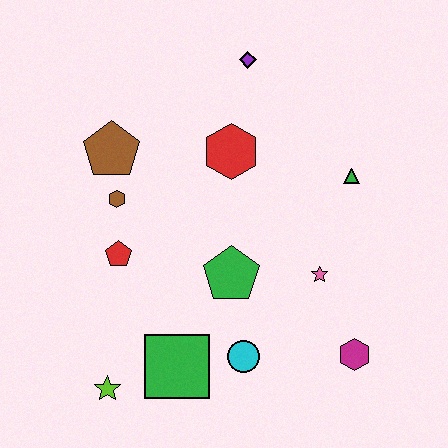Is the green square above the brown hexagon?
No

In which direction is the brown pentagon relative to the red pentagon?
The brown pentagon is above the red pentagon.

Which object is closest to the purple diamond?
The red hexagon is closest to the purple diamond.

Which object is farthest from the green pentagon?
The purple diamond is farthest from the green pentagon.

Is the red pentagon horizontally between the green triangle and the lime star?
Yes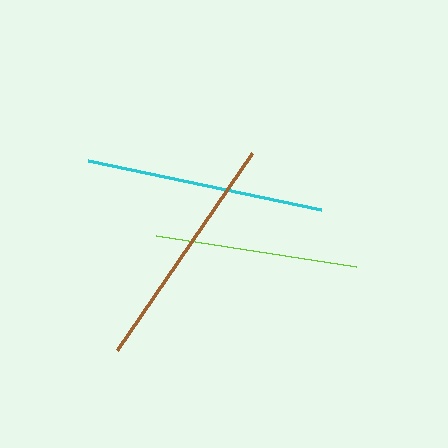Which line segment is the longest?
The brown line is the longest at approximately 239 pixels.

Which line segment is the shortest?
The lime line is the shortest at approximately 203 pixels.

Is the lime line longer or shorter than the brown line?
The brown line is longer than the lime line.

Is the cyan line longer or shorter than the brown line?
The brown line is longer than the cyan line.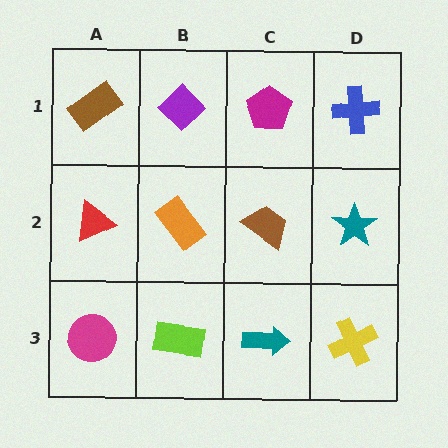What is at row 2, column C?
A brown trapezoid.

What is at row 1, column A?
A brown rectangle.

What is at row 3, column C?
A teal arrow.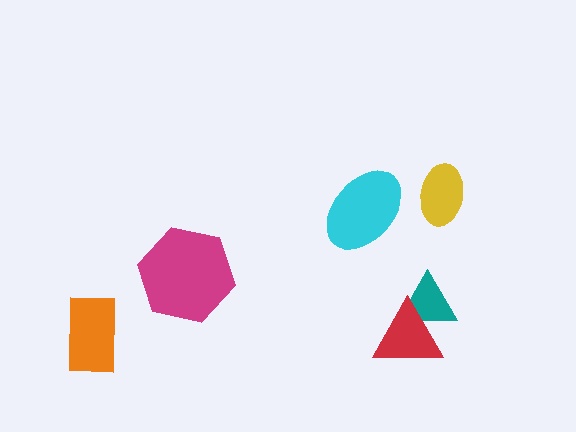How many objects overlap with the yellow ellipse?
0 objects overlap with the yellow ellipse.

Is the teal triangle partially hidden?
Yes, it is partially covered by another shape.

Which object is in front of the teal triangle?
The red triangle is in front of the teal triangle.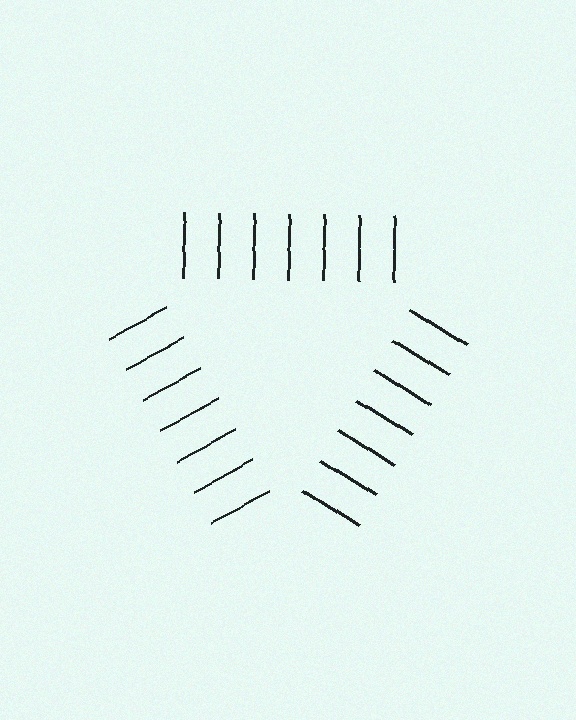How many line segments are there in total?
21 — 7 along each of the 3 edges.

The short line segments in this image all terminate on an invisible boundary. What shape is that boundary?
An illusory triangle — the line segments terminate on its edges but no continuous stroke is drawn.